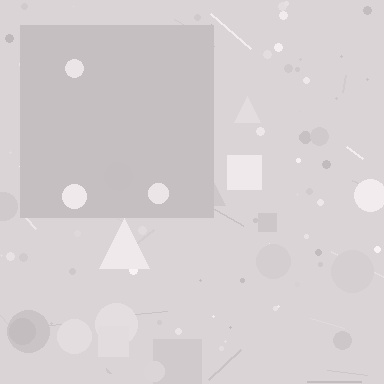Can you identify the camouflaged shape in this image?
The camouflaged shape is a square.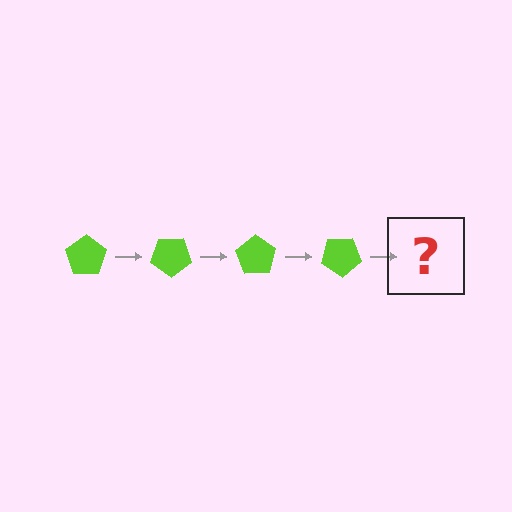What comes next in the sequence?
The next element should be a lime pentagon rotated 140 degrees.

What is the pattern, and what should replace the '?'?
The pattern is that the pentagon rotates 35 degrees each step. The '?' should be a lime pentagon rotated 140 degrees.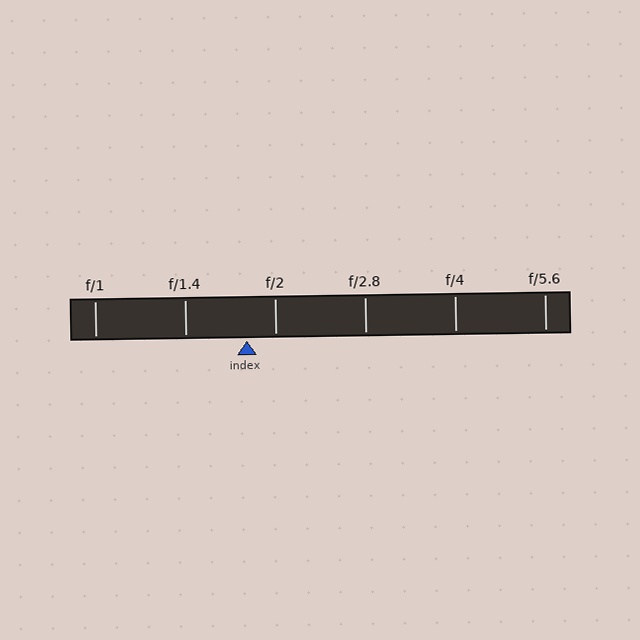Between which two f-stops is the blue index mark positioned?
The index mark is between f/1.4 and f/2.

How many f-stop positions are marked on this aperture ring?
There are 6 f-stop positions marked.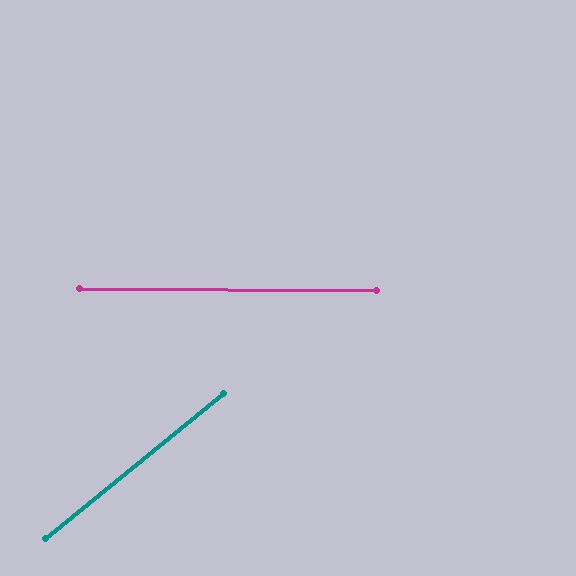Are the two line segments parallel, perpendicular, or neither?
Neither parallel nor perpendicular — they differ by about 40°.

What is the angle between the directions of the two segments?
Approximately 40 degrees.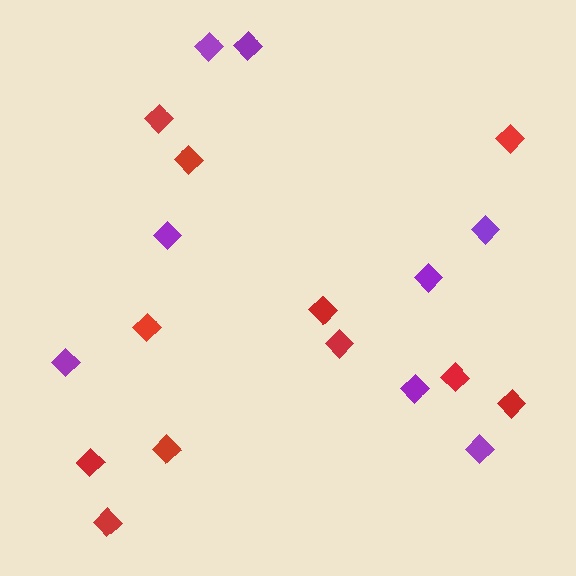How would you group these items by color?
There are 2 groups: one group of red diamonds (11) and one group of purple diamonds (8).